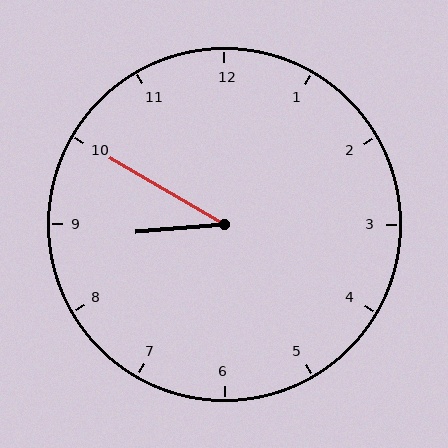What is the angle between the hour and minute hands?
Approximately 35 degrees.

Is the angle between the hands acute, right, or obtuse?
It is acute.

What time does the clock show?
8:50.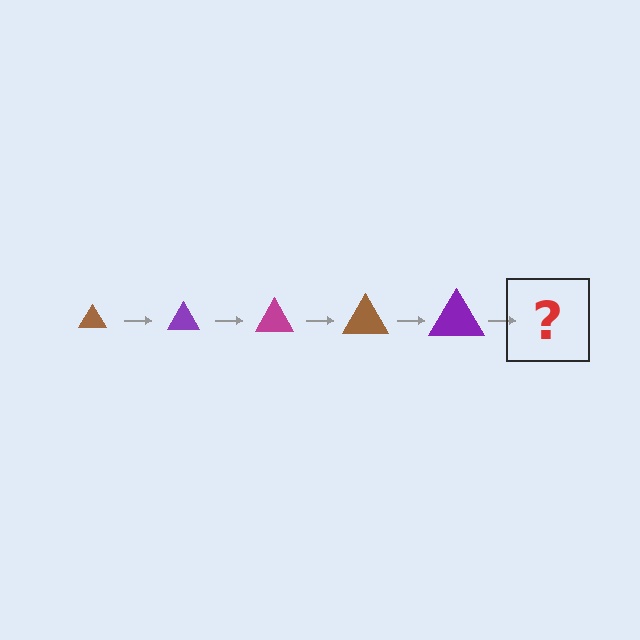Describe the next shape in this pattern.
It should be a magenta triangle, larger than the previous one.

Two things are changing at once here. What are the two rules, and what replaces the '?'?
The two rules are that the triangle grows larger each step and the color cycles through brown, purple, and magenta. The '?' should be a magenta triangle, larger than the previous one.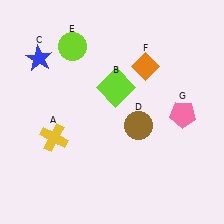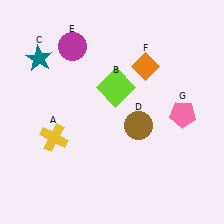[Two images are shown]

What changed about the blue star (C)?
In Image 1, C is blue. In Image 2, it changed to teal.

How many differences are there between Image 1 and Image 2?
There are 2 differences between the two images.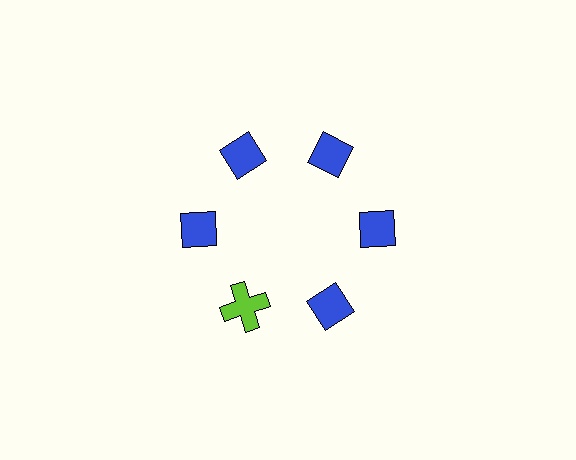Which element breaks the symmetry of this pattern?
The lime cross at roughly the 7 o'clock position breaks the symmetry. All other shapes are blue diamonds.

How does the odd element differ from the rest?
It differs in both color (lime instead of blue) and shape (cross instead of diamond).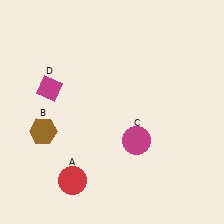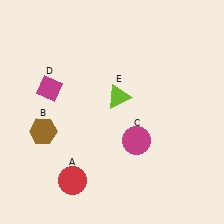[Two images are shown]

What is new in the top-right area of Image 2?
A lime triangle (E) was added in the top-right area of Image 2.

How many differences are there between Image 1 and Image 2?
There is 1 difference between the two images.